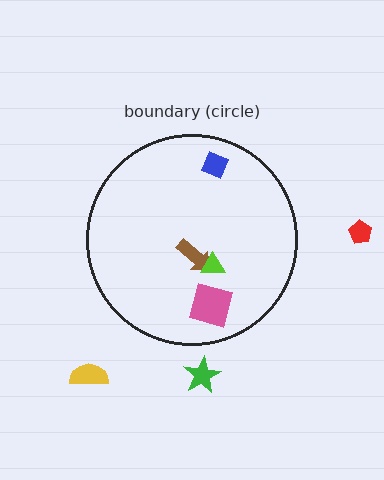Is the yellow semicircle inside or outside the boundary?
Outside.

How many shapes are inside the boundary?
4 inside, 3 outside.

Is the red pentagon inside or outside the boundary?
Outside.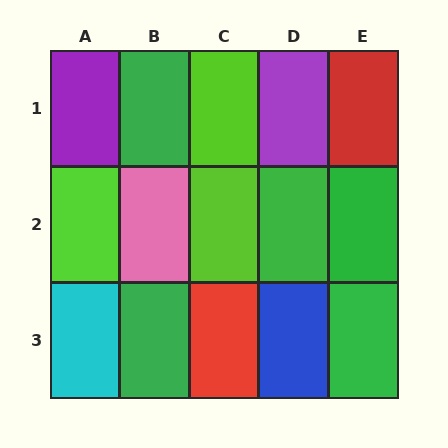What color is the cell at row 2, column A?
Lime.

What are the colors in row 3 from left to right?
Cyan, green, red, blue, green.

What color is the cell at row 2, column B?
Pink.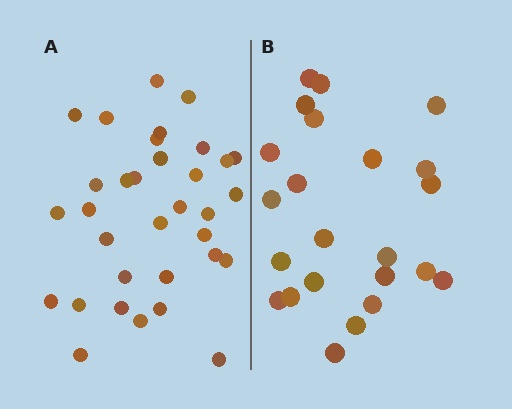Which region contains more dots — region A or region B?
Region A (the left region) has more dots.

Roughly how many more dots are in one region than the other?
Region A has roughly 10 or so more dots than region B.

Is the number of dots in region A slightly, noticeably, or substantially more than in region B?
Region A has noticeably more, but not dramatically so. The ratio is roughly 1.4 to 1.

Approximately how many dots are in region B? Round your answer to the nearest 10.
About 20 dots. (The exact count is 23, which rounds to 20.)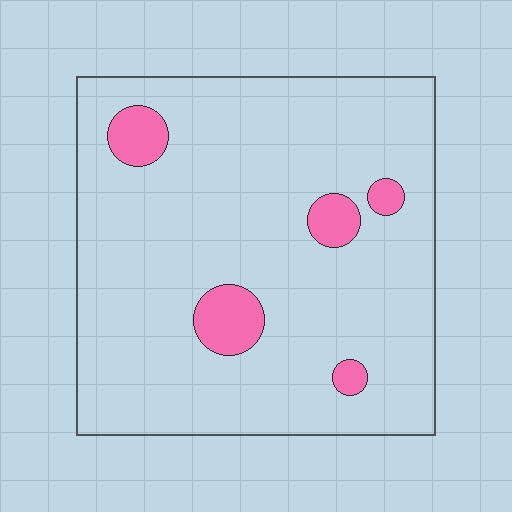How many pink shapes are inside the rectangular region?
5.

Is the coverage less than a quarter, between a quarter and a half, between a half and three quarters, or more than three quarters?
Less than a quarter.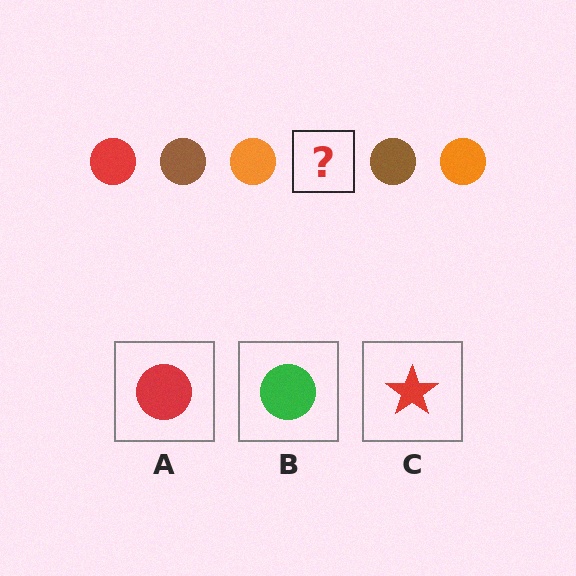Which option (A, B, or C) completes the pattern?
A.